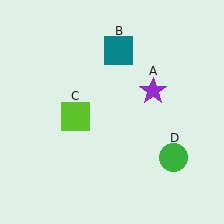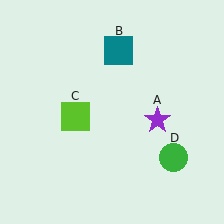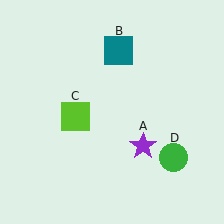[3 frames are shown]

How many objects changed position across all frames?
1 object changed position: purple star (object A).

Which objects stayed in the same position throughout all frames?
Teal square (object B) and lime square (object C) and green circle (object D) remained stationary.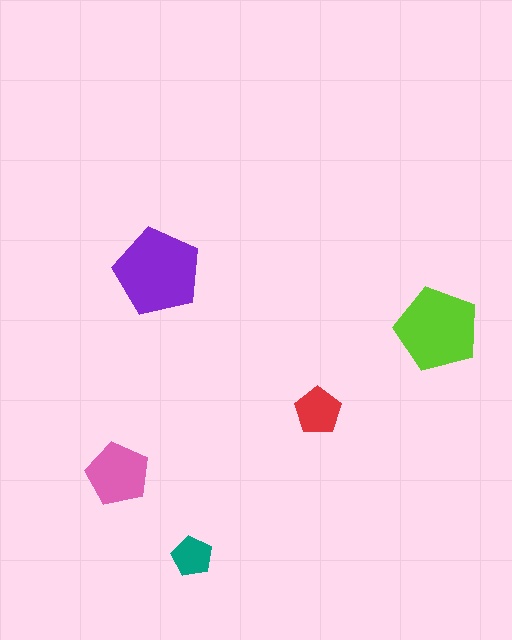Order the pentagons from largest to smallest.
the purple one, the lime one, the pink one, the red one, the teal one.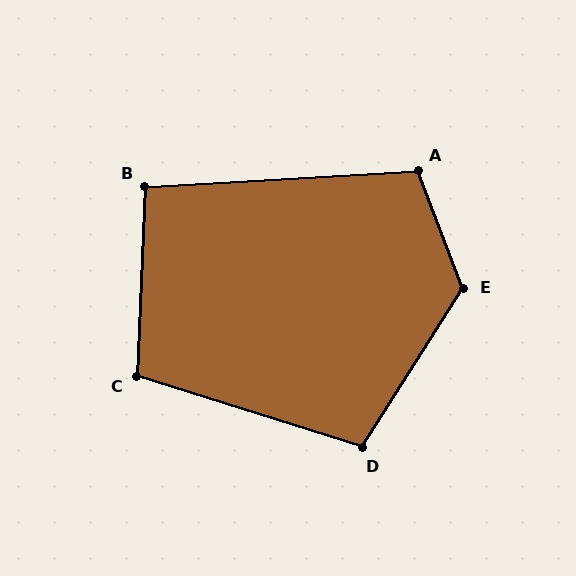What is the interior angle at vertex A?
Approximately 108 degrees (obtuse).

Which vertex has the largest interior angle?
E, at approximately 127 degrees.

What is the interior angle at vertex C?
Approximately 105 degrees (obtuse).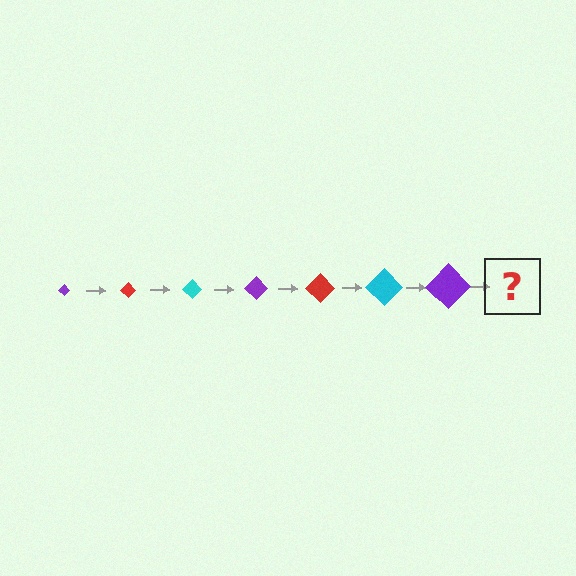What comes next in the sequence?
The next element should be a red diamond, larger than the previous one.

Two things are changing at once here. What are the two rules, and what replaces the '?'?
The two rules are that the diamond grows larger each step and the color cycles through purple, red, and cyan. The '?' should be a red diamond, larger than the previous one.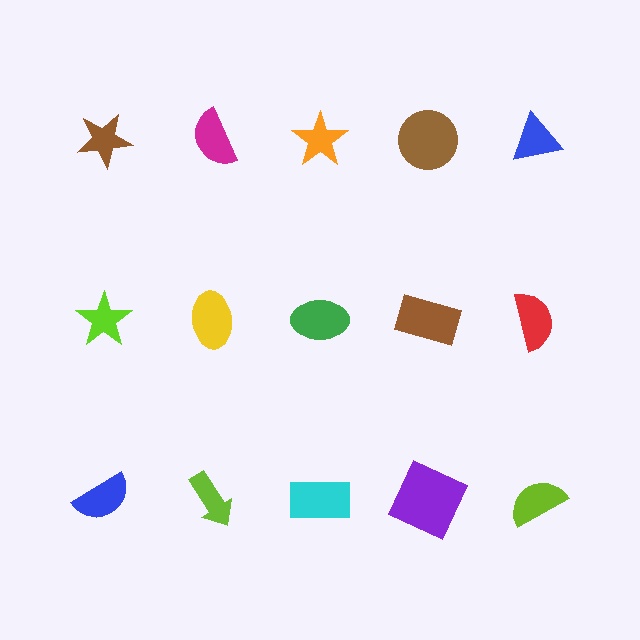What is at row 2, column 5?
A red semicircle.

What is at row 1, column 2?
A magenta semicircle.